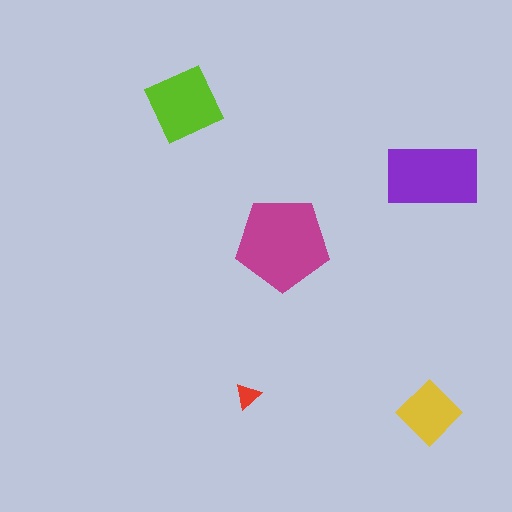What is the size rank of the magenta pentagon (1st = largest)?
1st.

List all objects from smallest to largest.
The red triangle, the yellow diamond, the lime square, the purple rectangle, the magenta pentagon.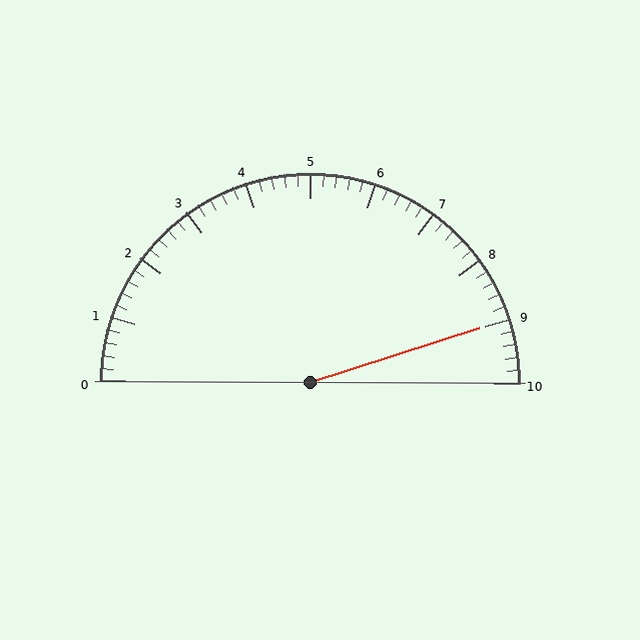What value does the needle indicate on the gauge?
The needle indicates approximately 9.0.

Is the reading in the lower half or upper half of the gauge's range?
The reading is in the upper half of the range (0 to 10).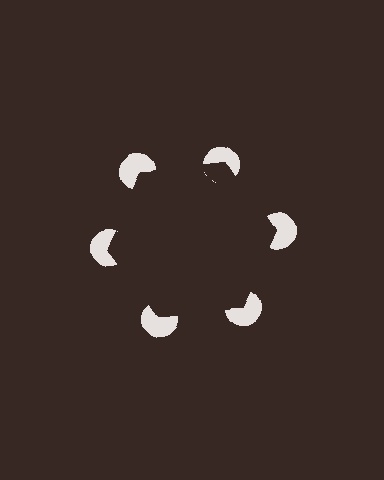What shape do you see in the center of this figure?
An illusory hexagon — its edges are inferred from the aligned wedge cuts in the pac-man discs, not physically drawn.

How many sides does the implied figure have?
6 sides.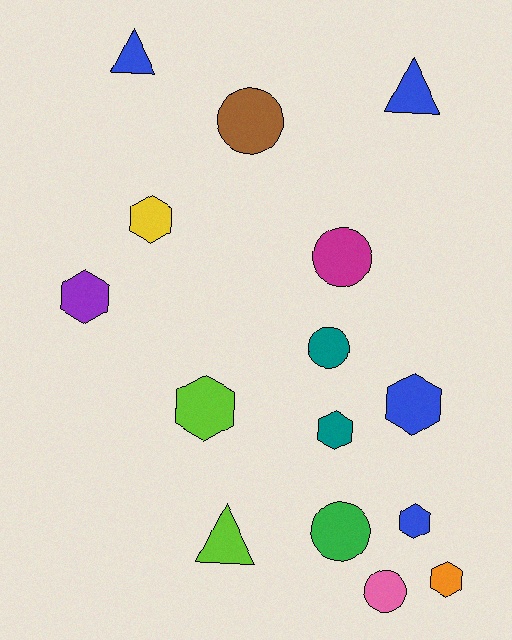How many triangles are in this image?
There are 3 triangles.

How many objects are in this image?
There are 15 objects.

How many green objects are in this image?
There is 1 green object.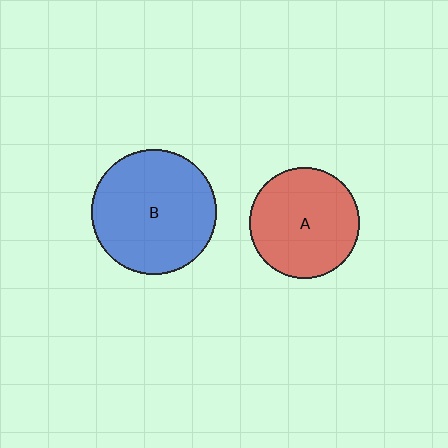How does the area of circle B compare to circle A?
Approximately 1.3 times.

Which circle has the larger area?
Circle B (blue).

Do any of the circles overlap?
No, none of the circles overlap.